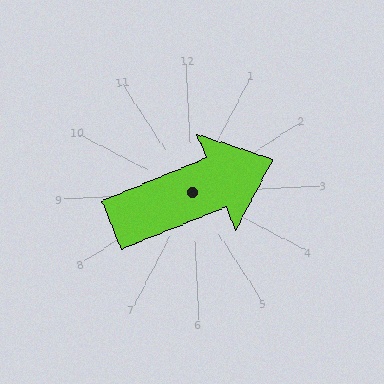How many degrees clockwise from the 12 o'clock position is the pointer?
Approximately 71 degrees.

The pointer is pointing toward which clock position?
Roughly 2 o'clock.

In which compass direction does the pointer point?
East.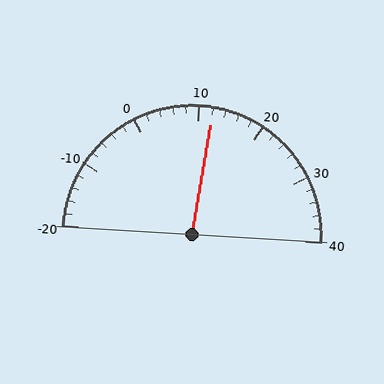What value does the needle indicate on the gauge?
The needle indicates approximately 12.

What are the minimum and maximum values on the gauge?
The gauge ranges from -20 to 40.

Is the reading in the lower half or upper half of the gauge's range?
The reading is in the upper half of the range (-20 to 40).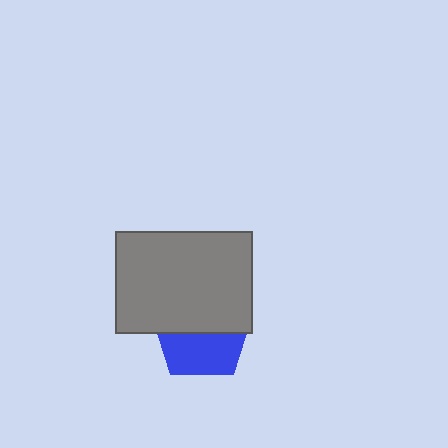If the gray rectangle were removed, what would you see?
You would see the complete blue pentagon.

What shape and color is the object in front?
The object in front is a gray rectangle.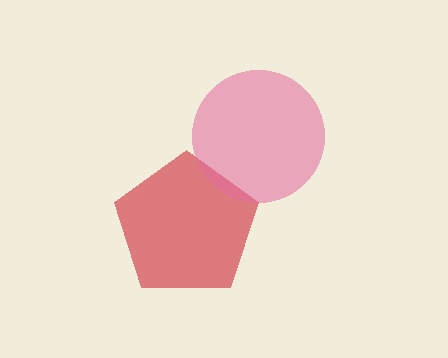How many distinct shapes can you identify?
There are 2 distinct shapes: a red pentagon, a pink circle.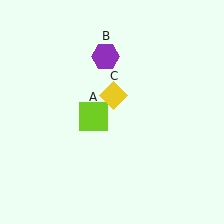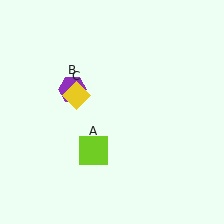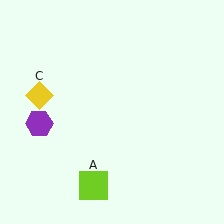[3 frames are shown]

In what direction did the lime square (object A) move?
The lime square (object A) moved down.